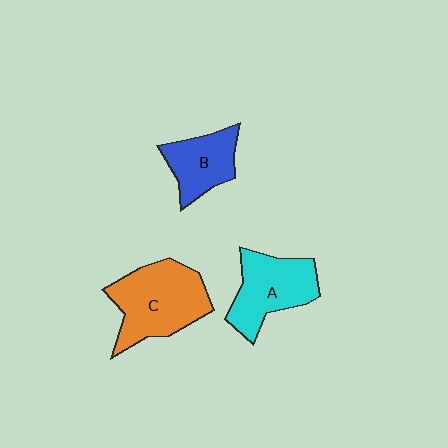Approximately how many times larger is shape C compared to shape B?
Approximately 1.6 times.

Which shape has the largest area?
Shape C (orange).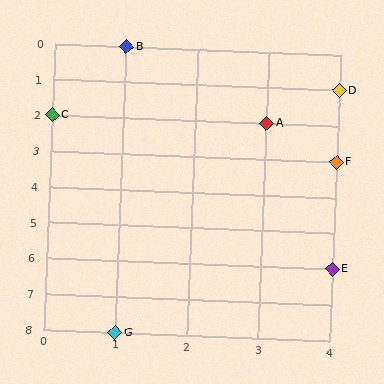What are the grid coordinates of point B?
Point B is at grid coordinates (1, 0).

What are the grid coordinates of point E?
Point E is at grid coordinates (4, 6).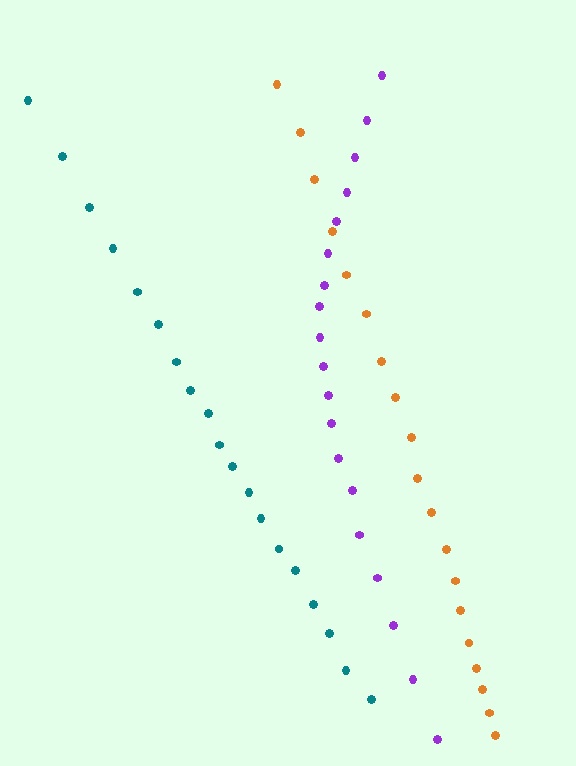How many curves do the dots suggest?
There are 3 distinct paths.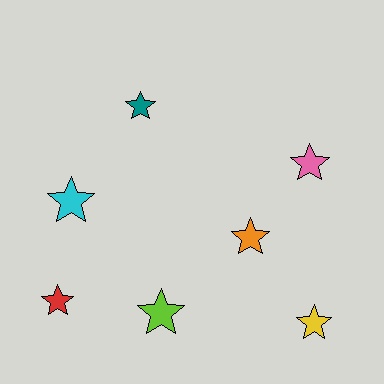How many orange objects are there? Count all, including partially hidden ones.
There is 1 orange object.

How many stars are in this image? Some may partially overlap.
There are 7 stars.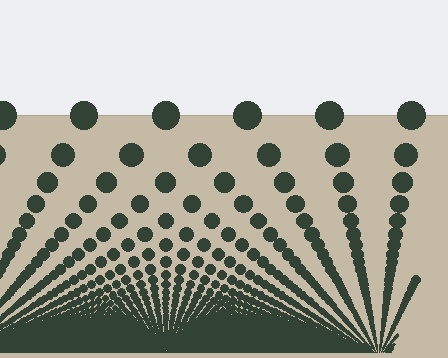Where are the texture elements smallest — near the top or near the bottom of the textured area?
Near the bottom.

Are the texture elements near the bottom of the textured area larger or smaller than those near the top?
Smaller. The gradient is inverted — elements near the bottom are smaller and denser.